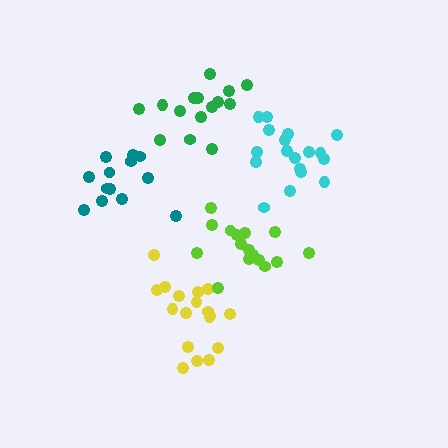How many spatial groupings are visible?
There are 5 spatial groupings.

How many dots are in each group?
Group 1: 18 dots, Group 2: 18 dots, Group 3: 15 dots, Group 4: 13 dots, Group 5: 16 dots (80 total).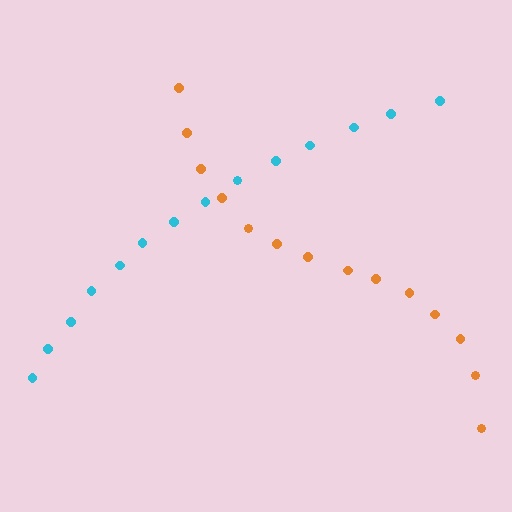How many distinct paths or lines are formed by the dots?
There are 2 distinct paths.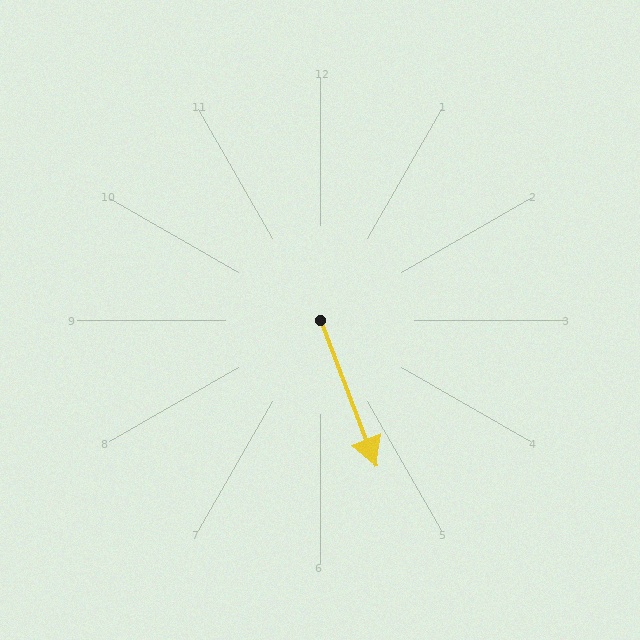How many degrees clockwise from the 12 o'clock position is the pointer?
Approximately 159 degrees.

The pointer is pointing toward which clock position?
Roughly 5 o'clock.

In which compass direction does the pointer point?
South.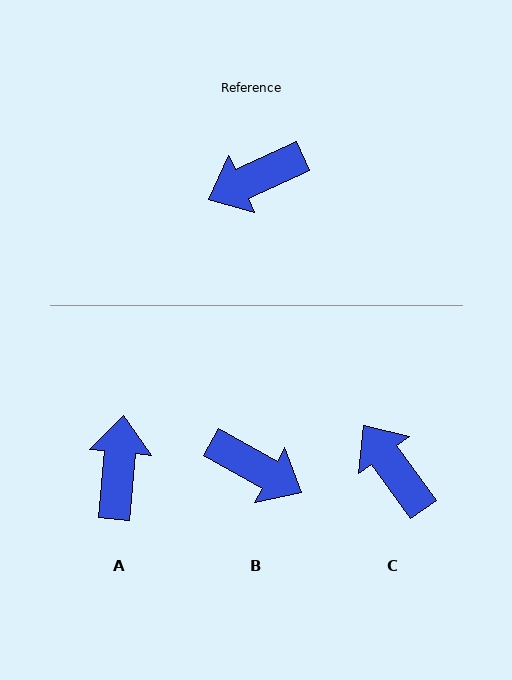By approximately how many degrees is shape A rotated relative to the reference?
Approximately 120 degrees clockwise.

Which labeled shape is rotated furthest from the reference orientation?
B, about 126 degrees away.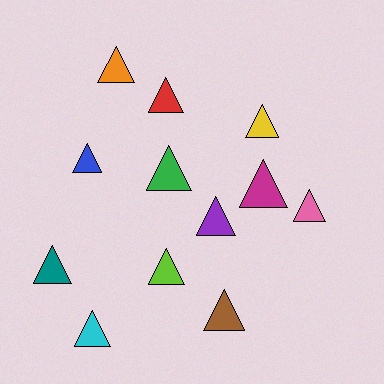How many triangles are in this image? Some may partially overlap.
There are 12 triangles.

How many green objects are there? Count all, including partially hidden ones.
There is 1 green object.